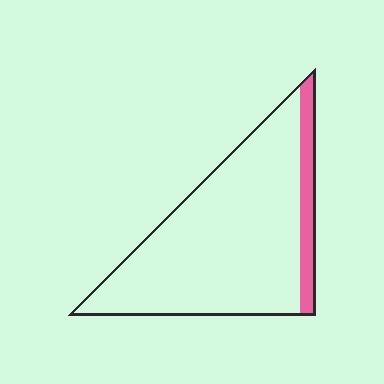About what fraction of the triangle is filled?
About one eighth (1/8).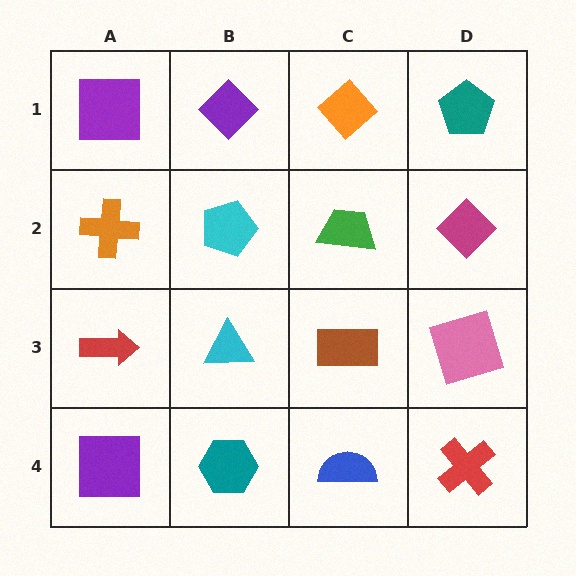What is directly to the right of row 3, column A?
A cyan triangle.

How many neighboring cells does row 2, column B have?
4.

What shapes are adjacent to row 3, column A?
An orange cross (row 2, column A), a purple square (row 4, column A), a cyan triangle (row 3, column B).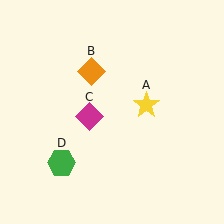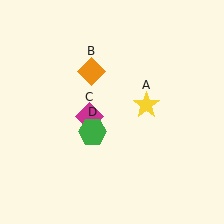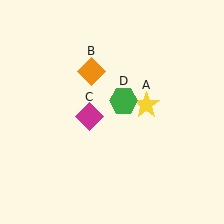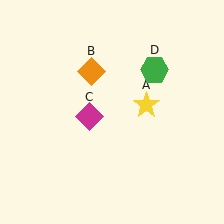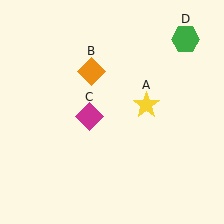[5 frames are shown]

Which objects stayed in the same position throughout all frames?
Yellow star (object A) and orange diamond (object B) and magenta diamond (object C) remained stationary.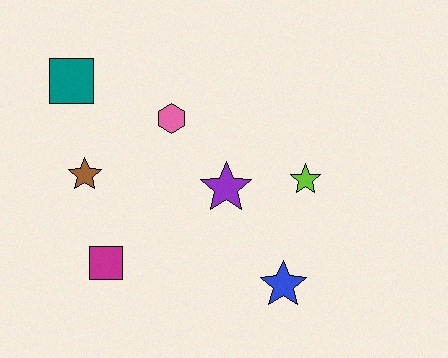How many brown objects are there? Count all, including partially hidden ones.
There is 1 brown object.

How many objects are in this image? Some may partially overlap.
There are 7 objects.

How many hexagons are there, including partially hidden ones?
There is 1 hexagon.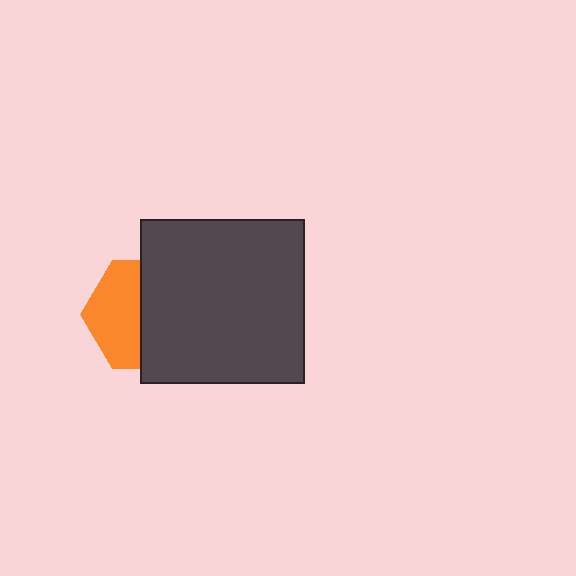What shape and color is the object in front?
The object in front is a dark gray square.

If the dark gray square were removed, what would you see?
You would see the complete orange hexagon.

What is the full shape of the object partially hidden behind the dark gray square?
The partially hidden object is an orange hexagon.